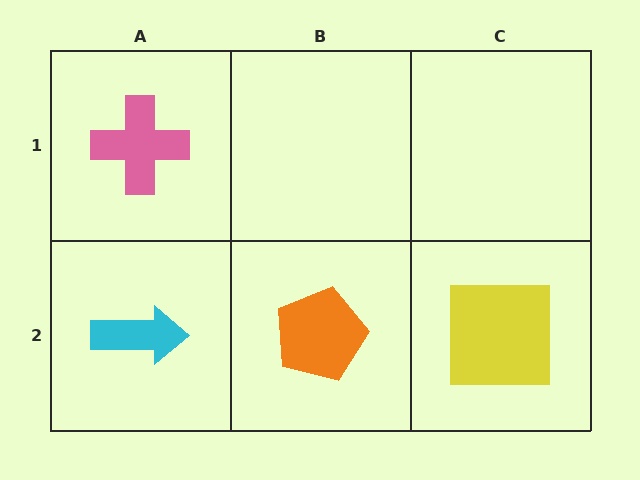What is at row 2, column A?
A cyan arrow.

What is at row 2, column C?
A yellow square.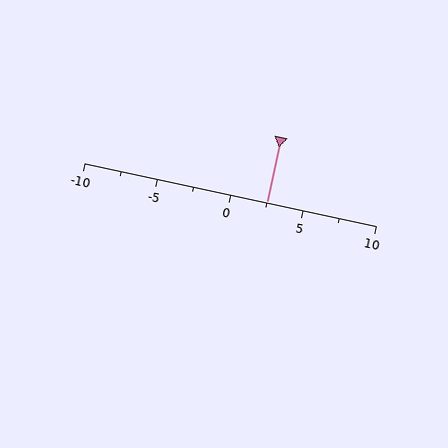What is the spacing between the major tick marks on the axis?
The major ticks are spaced 5 apart.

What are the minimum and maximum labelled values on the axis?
The axis runs from -10 to 10.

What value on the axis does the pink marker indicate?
The marker indicates approximately 2.5.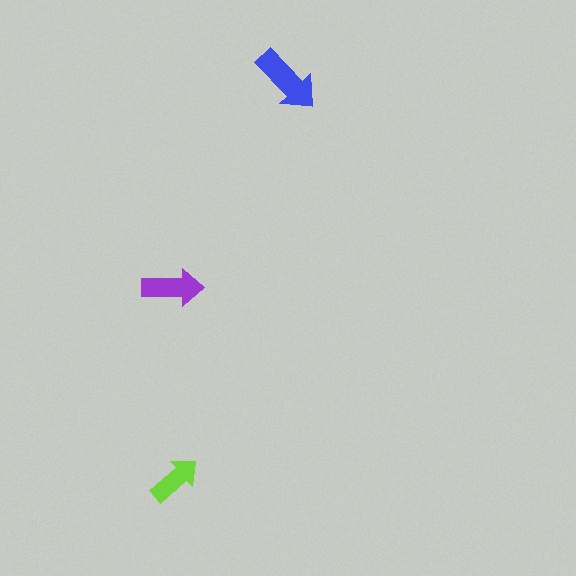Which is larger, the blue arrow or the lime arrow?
The blue one.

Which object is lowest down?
The lime arrow is bottommost.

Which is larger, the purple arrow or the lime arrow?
The purple one.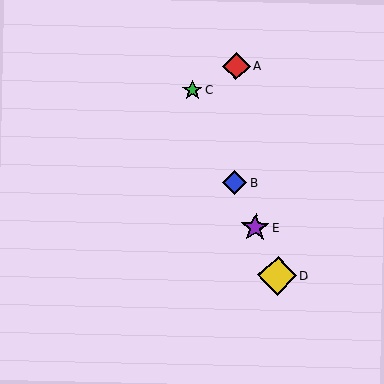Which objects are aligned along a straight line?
Objects B, C, D, E are aligned along a straight line.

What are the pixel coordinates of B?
Object B is at (235, 182).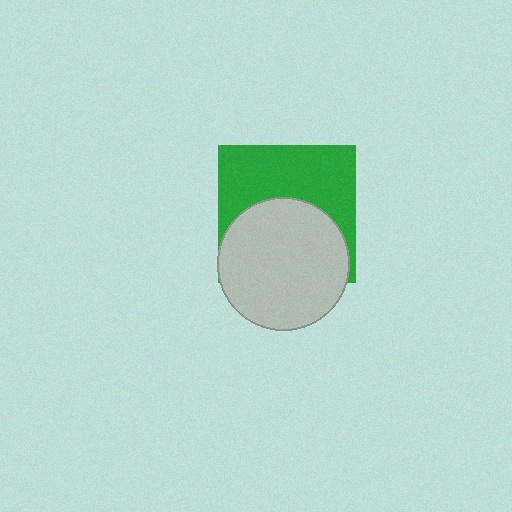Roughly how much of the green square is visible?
About half of it is visible (roughly 50%).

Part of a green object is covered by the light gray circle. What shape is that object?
It is a square.